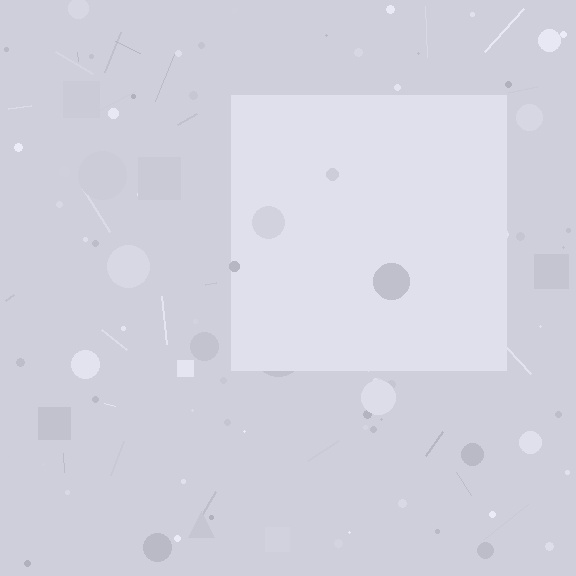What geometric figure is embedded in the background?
A square is embedded in the background.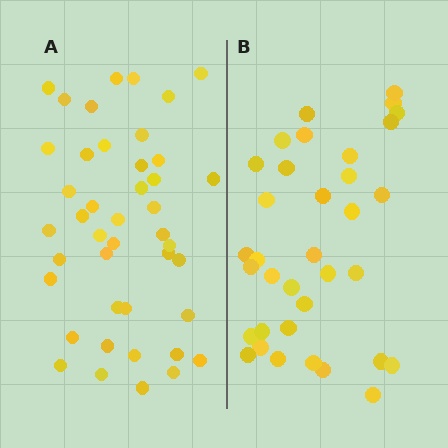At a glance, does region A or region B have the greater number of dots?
Region A (the left region) has more dots.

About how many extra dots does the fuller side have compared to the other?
Region A has roughly 8 or so more dots than region B.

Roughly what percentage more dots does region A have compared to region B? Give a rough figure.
About 25% more.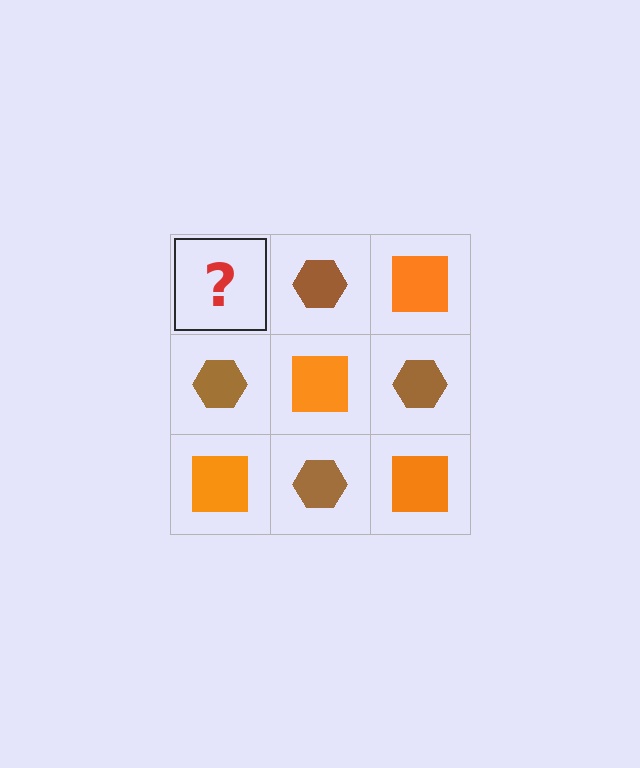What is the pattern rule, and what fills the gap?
The rule is that it alternates orange square and brown hexagon in a checkerboard pattern. The gap should be filled with an orange square.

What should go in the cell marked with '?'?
The missing cell should contain an orange square.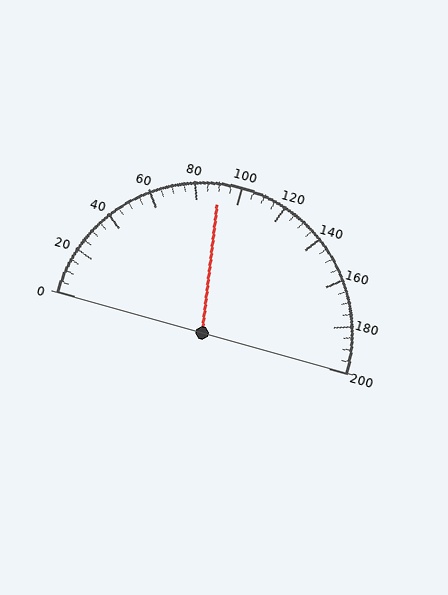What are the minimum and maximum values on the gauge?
The gauge ranges from 0 to 200.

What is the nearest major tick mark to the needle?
The nearest major tick mark is 80.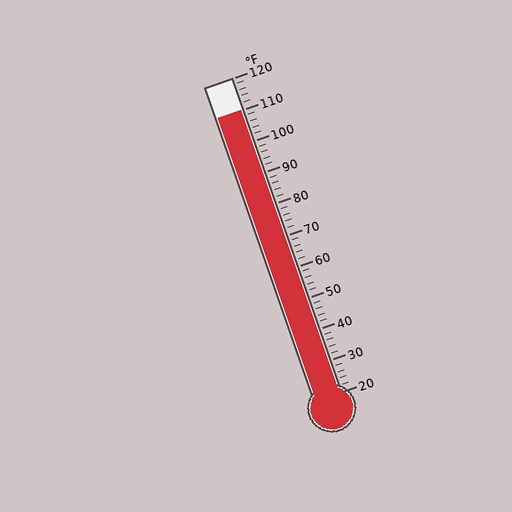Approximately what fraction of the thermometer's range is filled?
The thermometer is filled to approximately 90% of its range.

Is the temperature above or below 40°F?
The temperature is above 40°F.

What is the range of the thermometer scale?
The thermometer scale ranges from 20°F to 120°F.